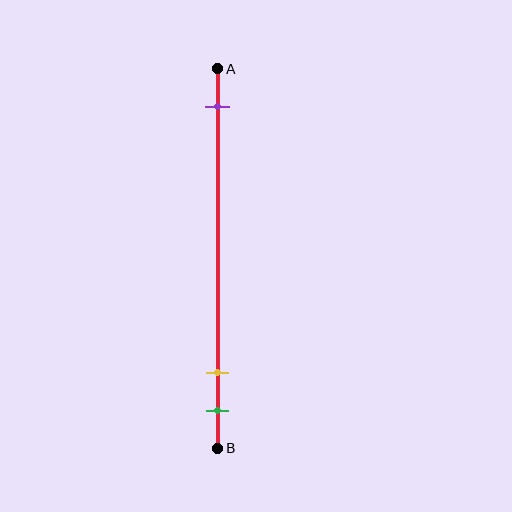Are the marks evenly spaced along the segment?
No, the marks are not evenly spaced.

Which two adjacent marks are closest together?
The yellow and green marks are the closest adjacent pair.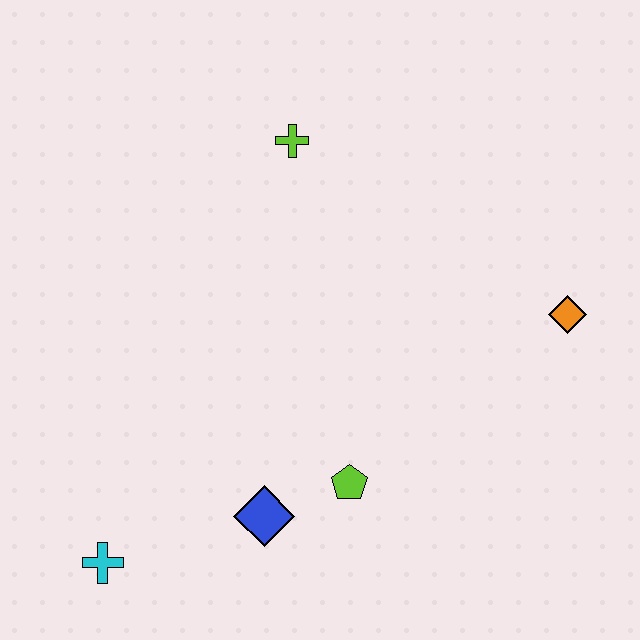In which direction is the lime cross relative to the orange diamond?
The lime cross is to the left of the orange diamond.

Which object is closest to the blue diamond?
The lime pentagon is closest to the blue diamond.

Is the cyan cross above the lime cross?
No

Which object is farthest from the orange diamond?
The cyan cross is farthest from the orange diamond.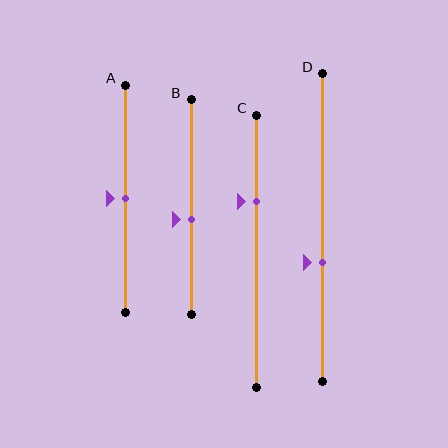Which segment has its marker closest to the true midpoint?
Segment A has its marker closest to the true midpoint.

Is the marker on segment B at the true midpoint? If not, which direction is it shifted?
No, the marker on segment B is shifted downward by about 6% of the segment length.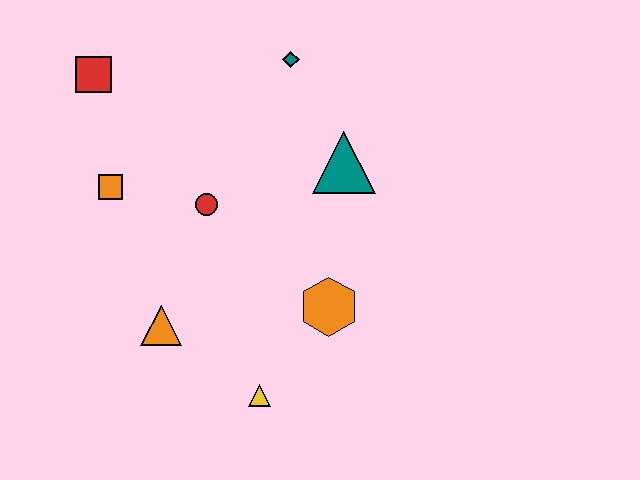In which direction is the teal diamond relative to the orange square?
The teal diamond is to the right of the orange square.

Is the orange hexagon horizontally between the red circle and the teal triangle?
Yes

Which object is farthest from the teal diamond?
The yellow triangle is farthest from the teal diamond.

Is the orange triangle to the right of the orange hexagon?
No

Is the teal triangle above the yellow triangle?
Yes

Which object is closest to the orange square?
The red circle is closest to the orange square.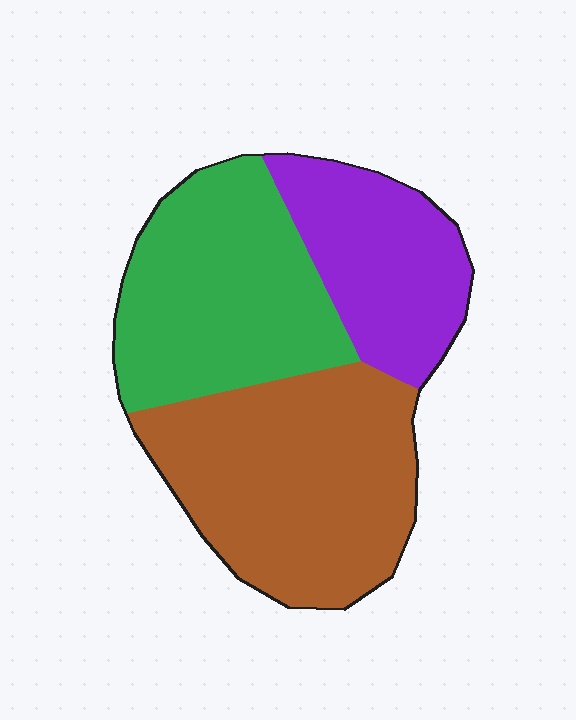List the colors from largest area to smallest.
From largest to smallest: brown, green, purple.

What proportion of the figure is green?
Green takes up about one third (1/3) of the figure.